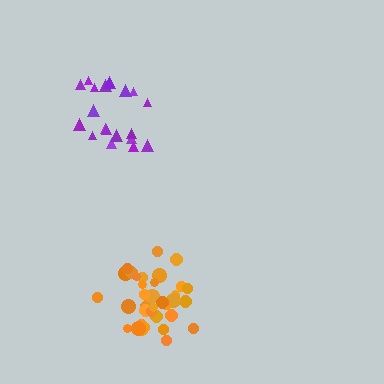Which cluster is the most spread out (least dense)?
Purple.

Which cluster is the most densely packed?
Orange.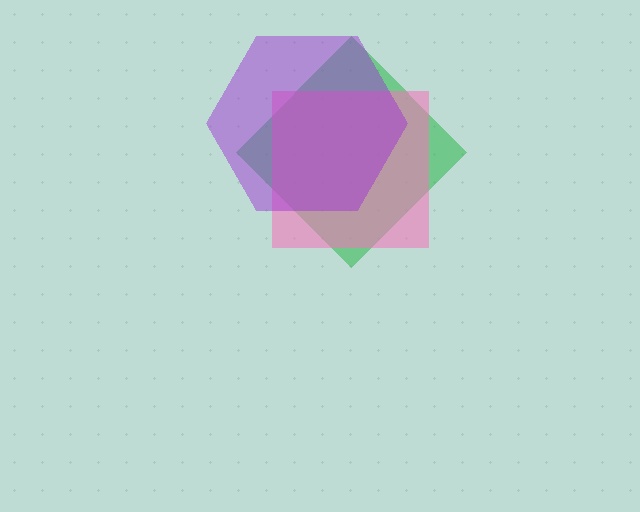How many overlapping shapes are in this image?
There are 3 overlapping shapes in the image.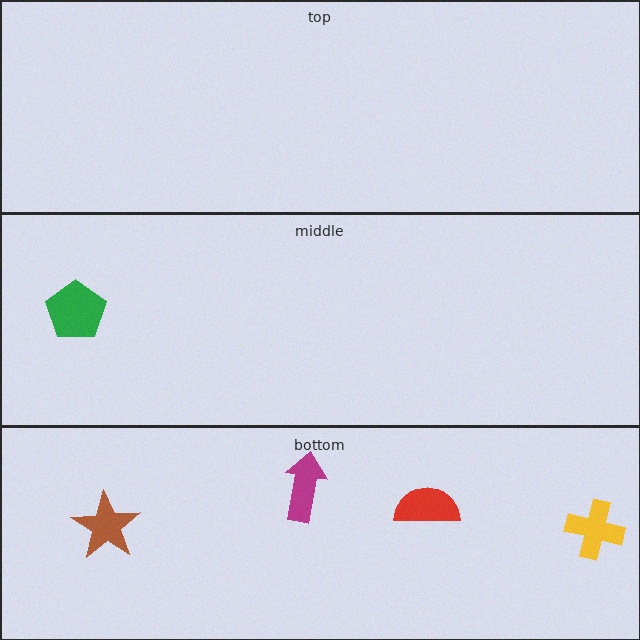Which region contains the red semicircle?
The bottom region.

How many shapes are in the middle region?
1.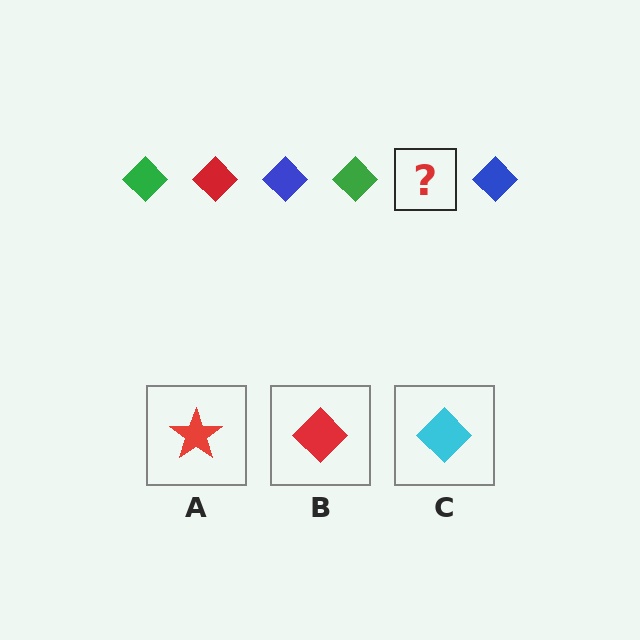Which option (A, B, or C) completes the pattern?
B.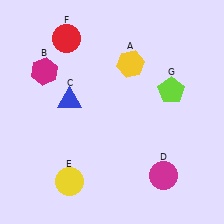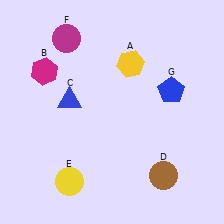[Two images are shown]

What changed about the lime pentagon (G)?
In Image 1, G is lime. In Image 2, it changed to blue.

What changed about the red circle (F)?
In Image 1, F is red. In Image 2, it changed to magenta.